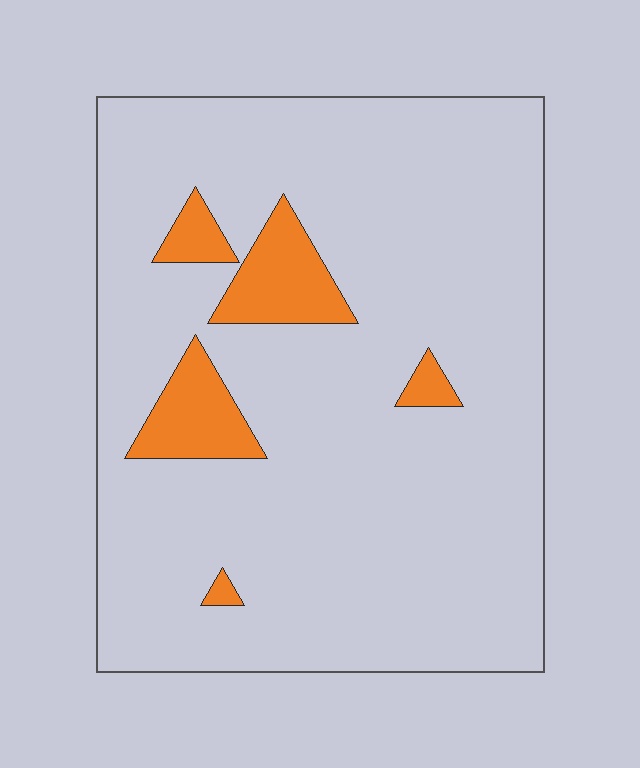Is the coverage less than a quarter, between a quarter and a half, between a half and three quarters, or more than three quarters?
Less than a quarter.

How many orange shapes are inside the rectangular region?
5.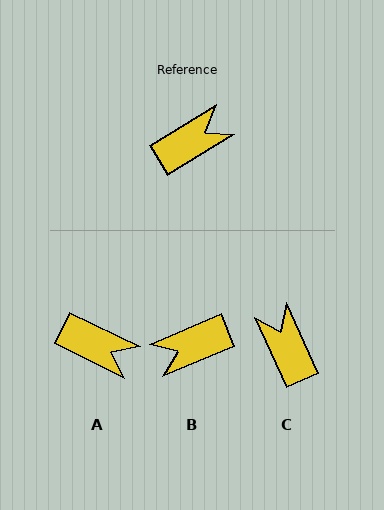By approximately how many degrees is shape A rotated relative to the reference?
Approximately 58 degrees clockwise.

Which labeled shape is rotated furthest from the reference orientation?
B, about 171 degrees away.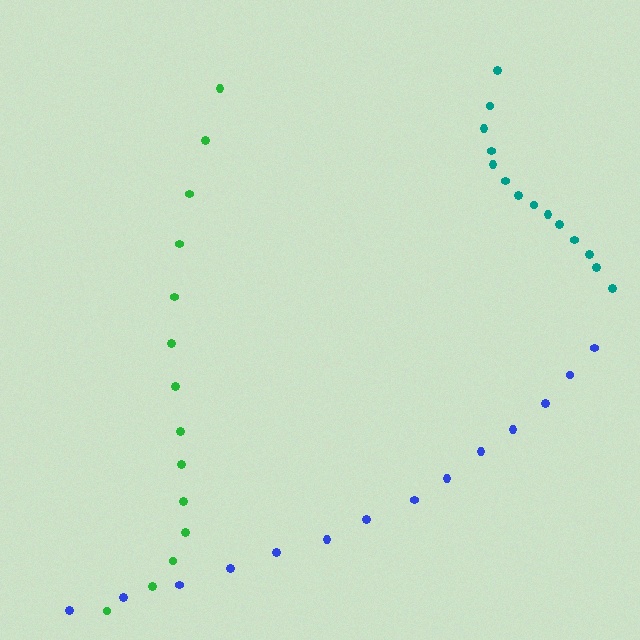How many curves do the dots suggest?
There are 3 distinct paths.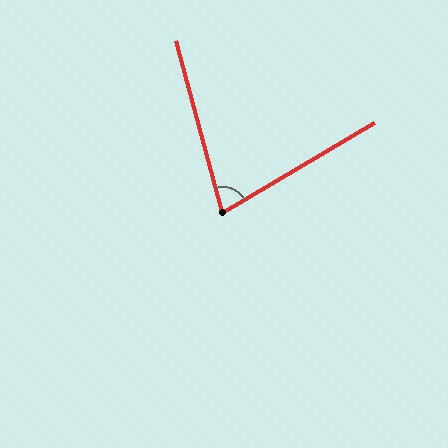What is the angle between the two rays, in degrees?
Approximately 75 degrees.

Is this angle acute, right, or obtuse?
It is acute.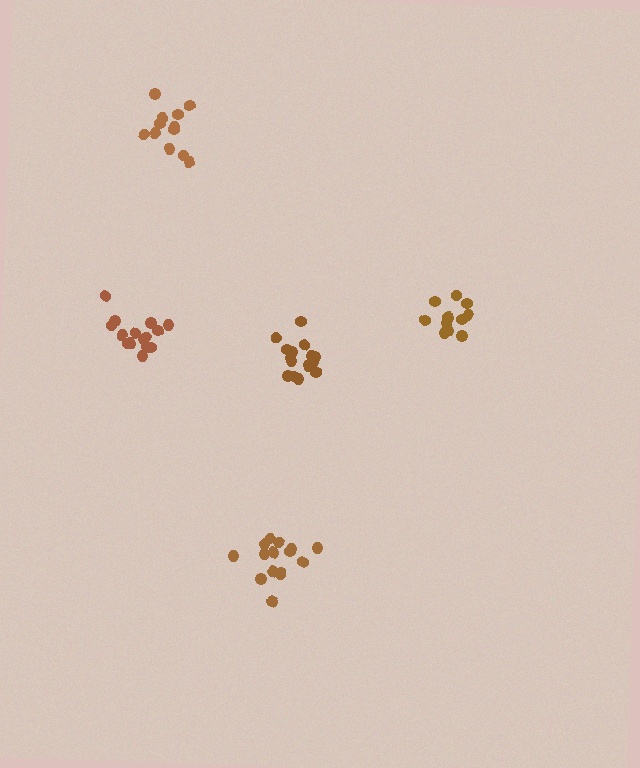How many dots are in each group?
Group 1: 12 dots, Group 2: 15 dots, Group 3: 15 dots, Group 4: 15 dots, Group 5: 11 dots (68 total).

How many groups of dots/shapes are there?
There are 5 groups.